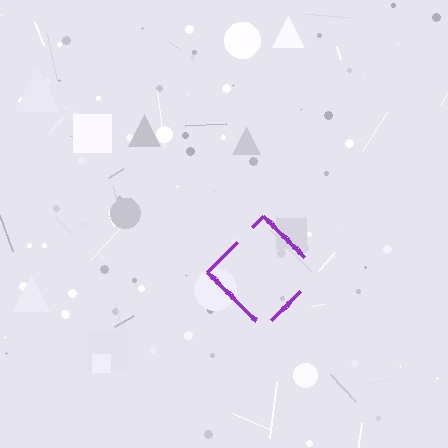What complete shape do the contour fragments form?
The contour fragments form a diamond.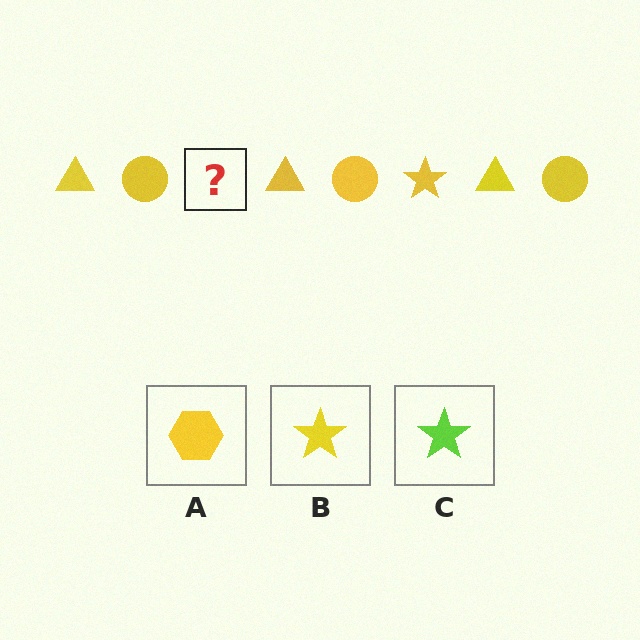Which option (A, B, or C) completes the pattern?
B.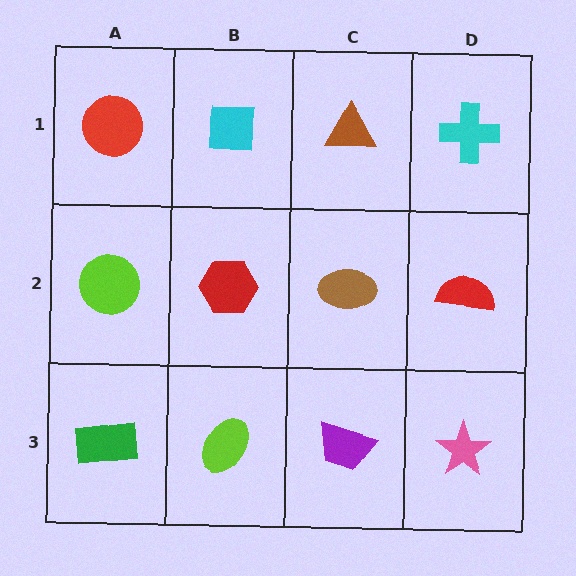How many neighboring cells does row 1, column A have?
2.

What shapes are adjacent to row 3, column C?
A brown ellipse (row 2, column C), a lime ellipse (row 3, column B), a pink star (row 3, column D).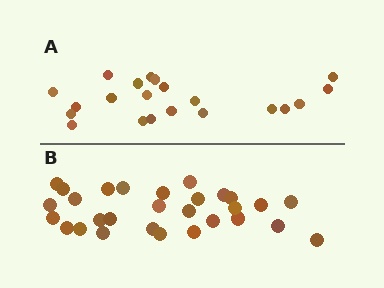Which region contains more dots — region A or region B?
Region B (the bottom region) has more dots.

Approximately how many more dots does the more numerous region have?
Region B has roughly 8 or so more dots than region A.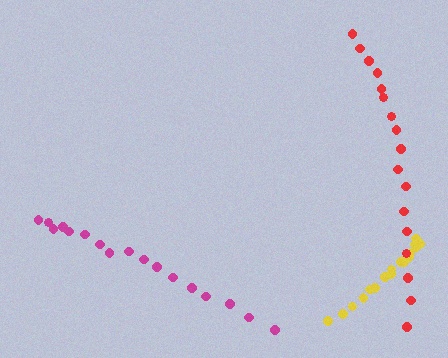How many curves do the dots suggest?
There are 3 distinct paths.